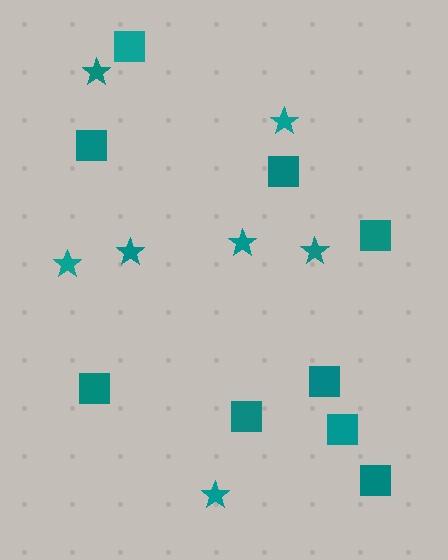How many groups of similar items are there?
There are 2 groups: one group of squares (9) and one group of stars (7).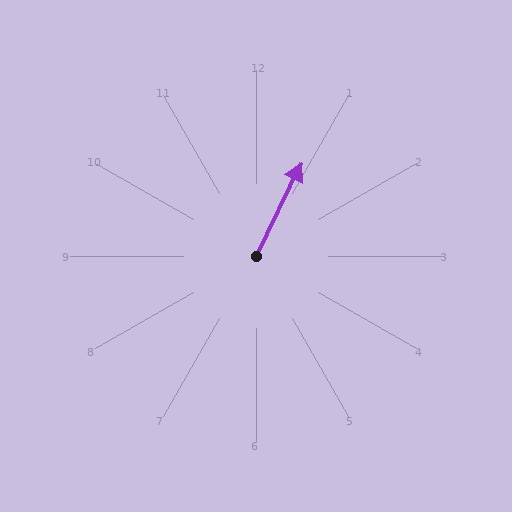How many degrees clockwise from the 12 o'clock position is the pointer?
Approximately 26 degrees.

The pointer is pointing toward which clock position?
Roughly 1 o'clock.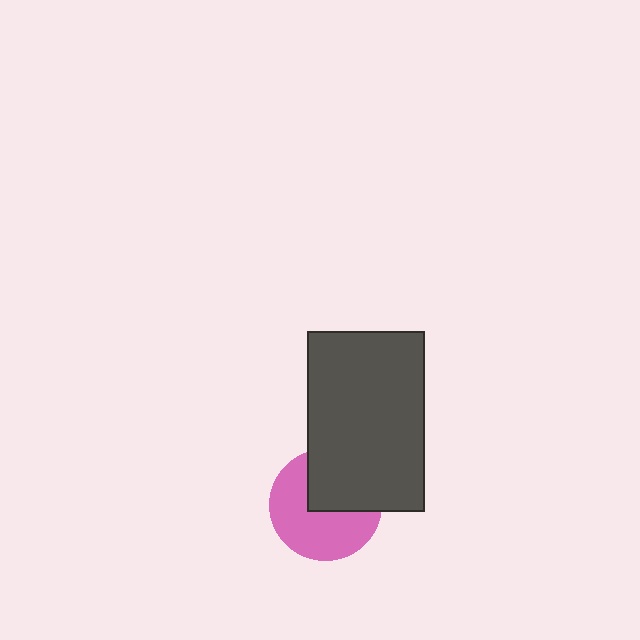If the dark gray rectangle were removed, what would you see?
You would see the complete pink circle.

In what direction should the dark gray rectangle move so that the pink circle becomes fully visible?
The dark gray rectangle should move toward the upper-right. That is the shortest direction to clear the overlap and leave the pink circle fully visible.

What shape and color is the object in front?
The object in front is a dark gray rectangle.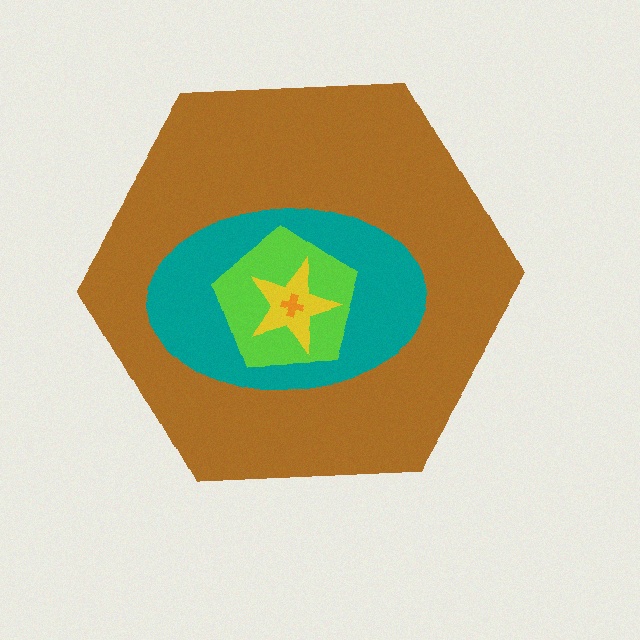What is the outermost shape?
The brown hexagon.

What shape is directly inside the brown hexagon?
The teal ellipse.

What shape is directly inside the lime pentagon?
The yellow star.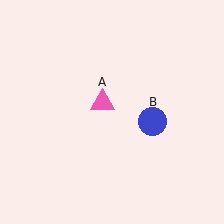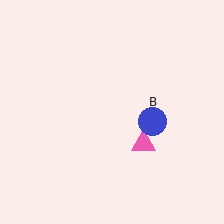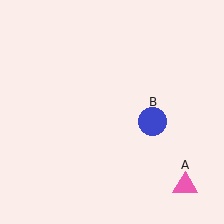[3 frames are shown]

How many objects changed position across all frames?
1 object changed position: pink triangle (object A).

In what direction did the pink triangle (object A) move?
The pink triangle (object A) moved down and to the right.